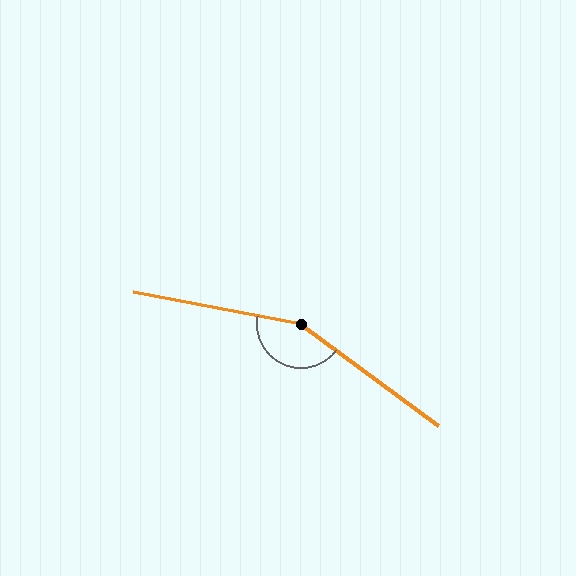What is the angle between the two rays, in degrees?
Approximately 154 degrees.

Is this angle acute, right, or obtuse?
It is obtuse.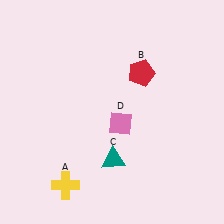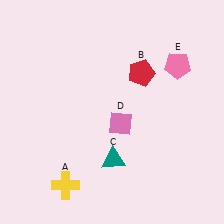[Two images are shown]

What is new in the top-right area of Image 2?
A pink pentagon (E) was added in the top-right area of Image 2.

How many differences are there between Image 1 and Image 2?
There is 1 difference between the two images.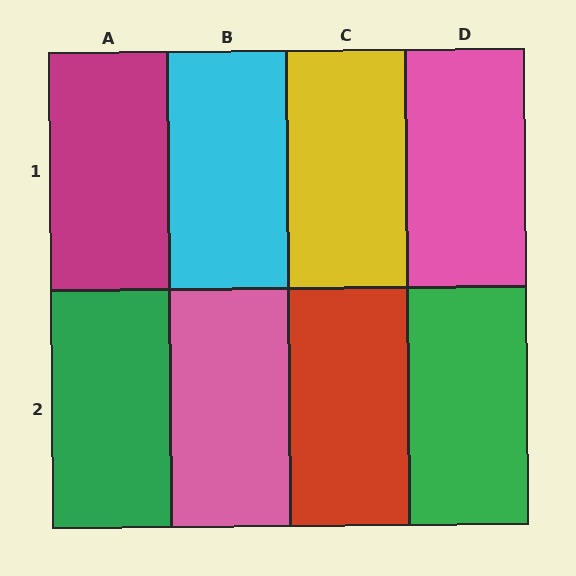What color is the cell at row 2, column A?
Green.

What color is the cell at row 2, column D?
Green.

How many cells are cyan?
1 cell is cyan.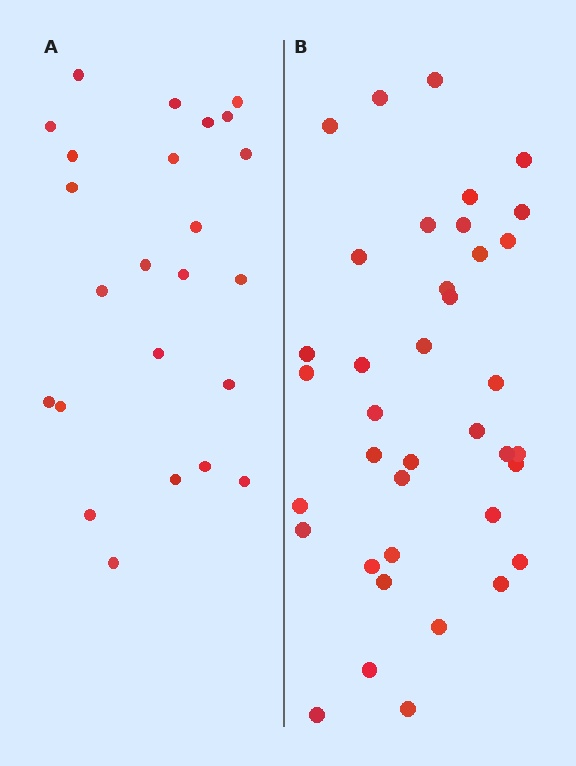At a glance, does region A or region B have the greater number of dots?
Region B (the right region) has more dots.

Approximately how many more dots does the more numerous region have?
Region B has approximately 15 more dots than region A.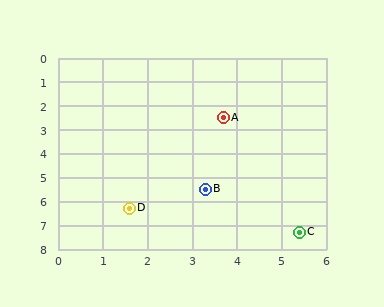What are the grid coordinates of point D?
Point D is at approximately (1.6, 6.3).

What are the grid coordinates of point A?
Point A is at approximately (3.7, 2.5).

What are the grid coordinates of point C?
Point C is at approximately (5.4, 7.3).